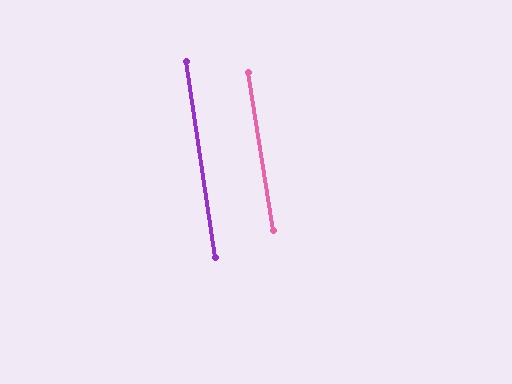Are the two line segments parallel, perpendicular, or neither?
Parallel — their directions differ by only 0.6°.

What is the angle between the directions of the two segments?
Approximately 1 degree.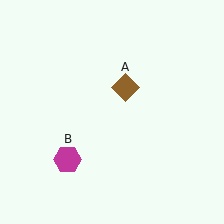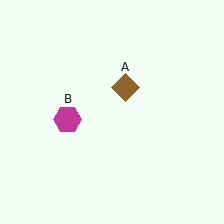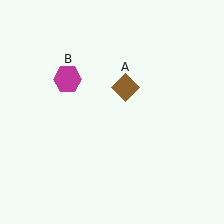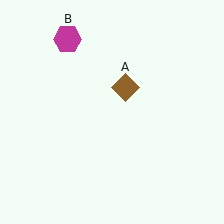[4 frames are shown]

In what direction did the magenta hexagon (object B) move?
The magenta hexagon (object B) moved up.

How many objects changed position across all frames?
1 object changed position: magenta hexagon (object B).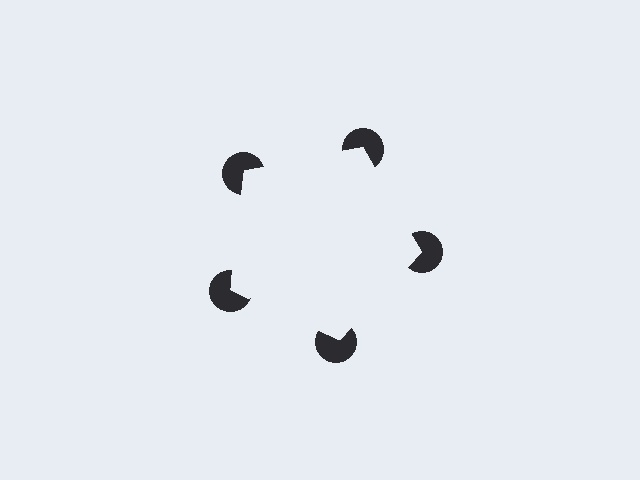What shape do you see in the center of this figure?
An illusory pentagon — its edges are inferred from the aligned wedge cuts in the pac-man discs, not physically drawn.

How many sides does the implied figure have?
5 sides.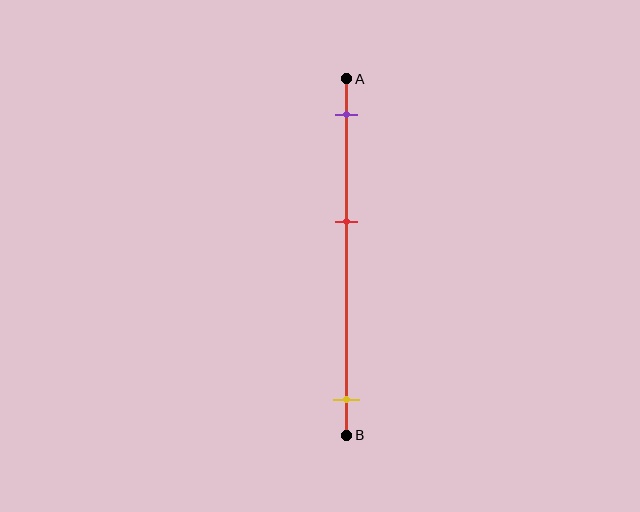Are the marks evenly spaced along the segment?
No, the marks are not evenly spaced.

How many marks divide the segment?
There are 3 marks dividing the segment.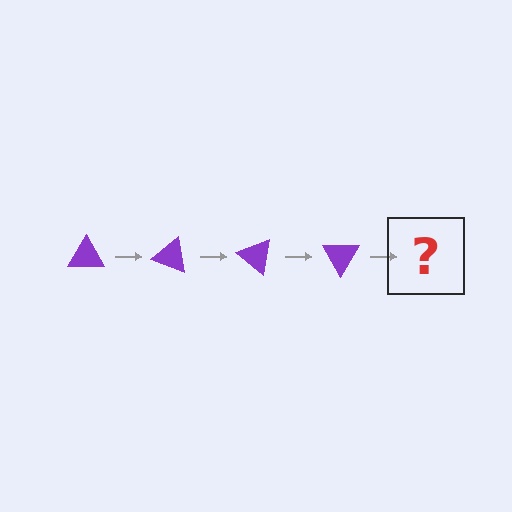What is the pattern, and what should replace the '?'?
The pattern is that the triangle rotates 20 degrees each step. The '?' should be a purple triangle rotated 80 degrees.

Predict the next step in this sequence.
The next step is a purple triangle rotated 80 degrees.